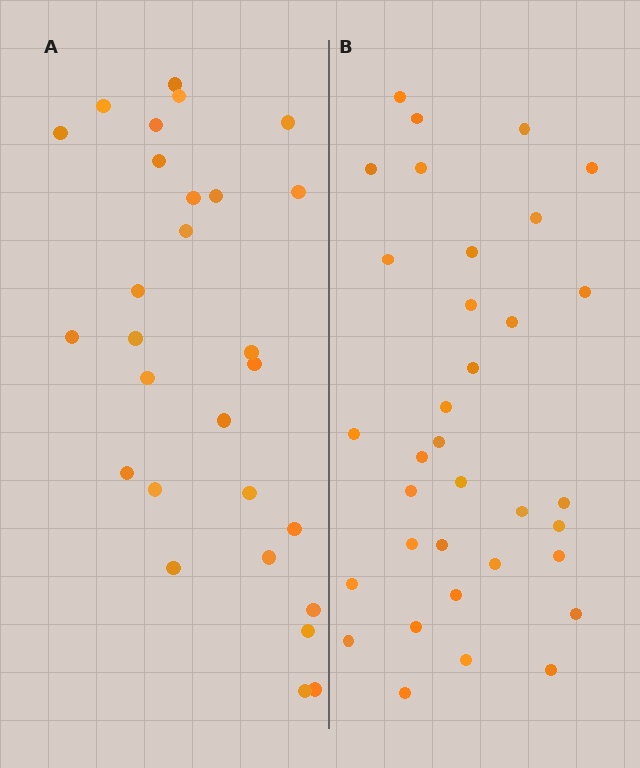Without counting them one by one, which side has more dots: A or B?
Region B (the right region) has more dots.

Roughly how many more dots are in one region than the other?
Region B has about 6 more dots than region A.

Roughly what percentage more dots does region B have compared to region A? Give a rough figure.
About 20% more.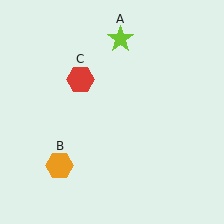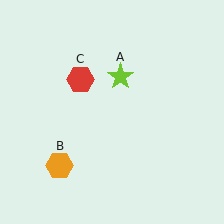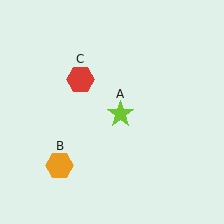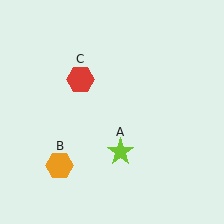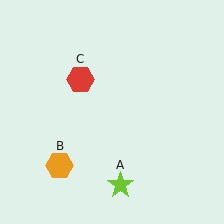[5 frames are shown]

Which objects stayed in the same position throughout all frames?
Orange hexagon (object B) and red hexagon (object C) remained stationary.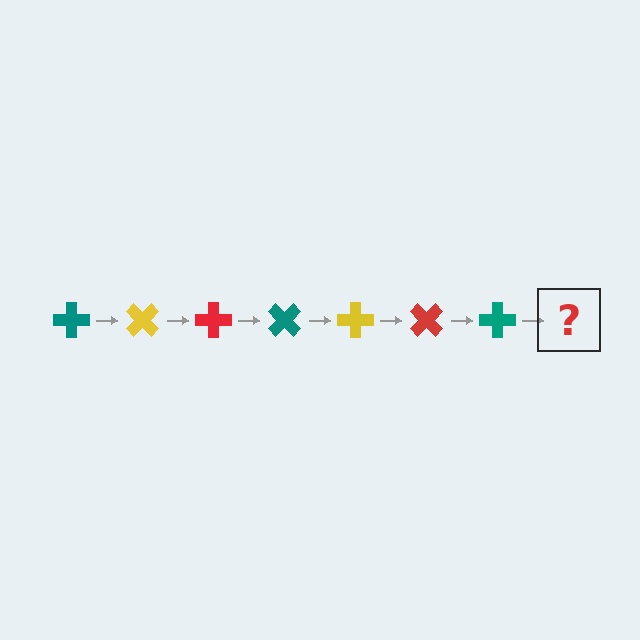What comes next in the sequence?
The next element should be a yellow cross, rotated 315 degrees from the start.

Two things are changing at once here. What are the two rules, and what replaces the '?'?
The two rules are that it rotates 45 degrees each step and the color cycles through teal, yellow, and red. The '?' should be a yellow cross, rotated 315 degrees from the start.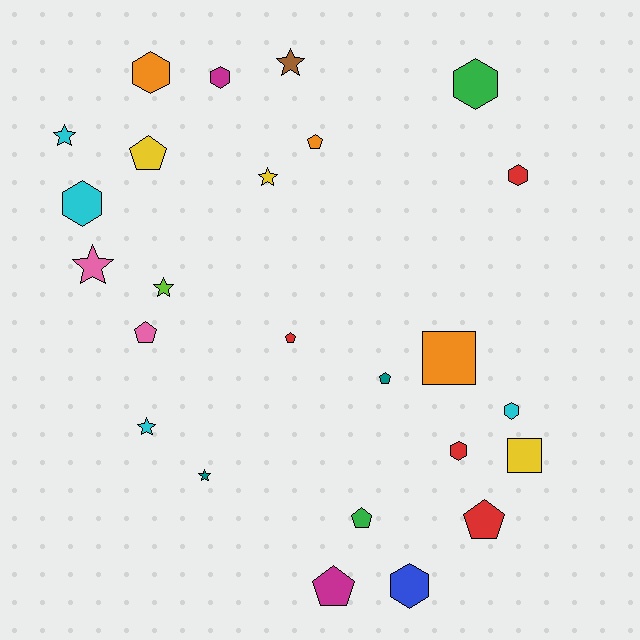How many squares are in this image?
There are 2 squares.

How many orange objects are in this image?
There are 3 orange objects.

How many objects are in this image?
There are 25 objects.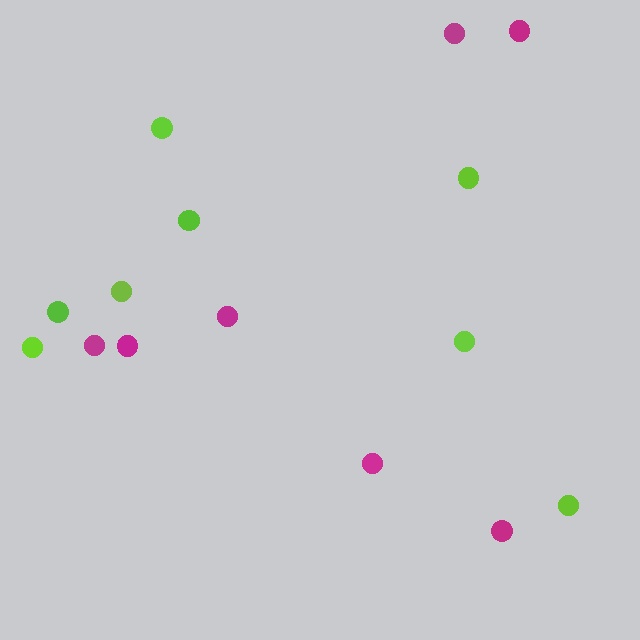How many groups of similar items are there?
There are 2 groups: one group of lime circles (8) and one group of magenta circles (7).